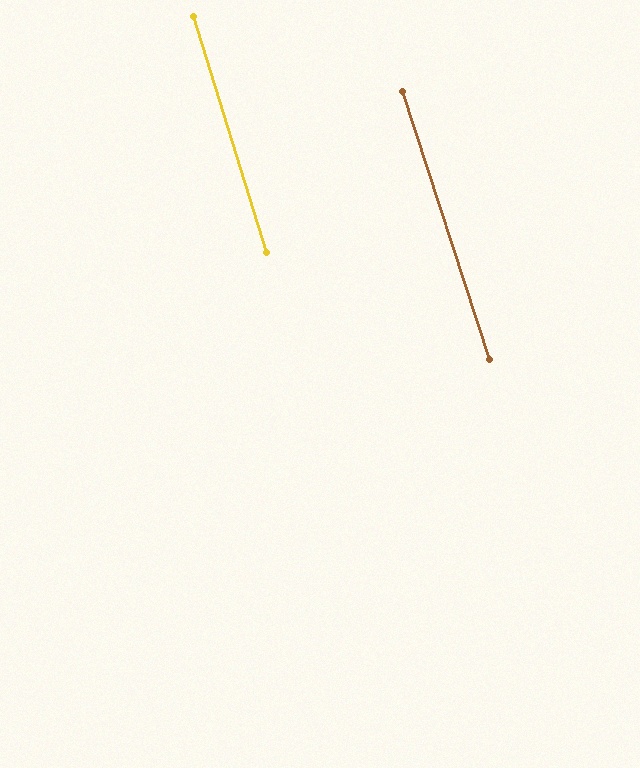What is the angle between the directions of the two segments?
Approximately 1 degree.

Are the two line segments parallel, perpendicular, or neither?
Parallel — their directions differ by only 0.8°.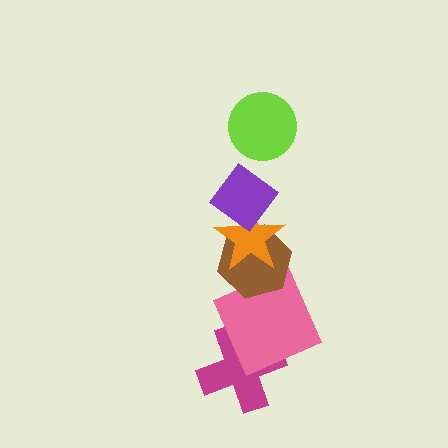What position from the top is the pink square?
The pink square is 5th from the top.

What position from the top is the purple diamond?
The purple diamond is 2nd from the top.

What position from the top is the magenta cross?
The magenta cross is 6th from the top.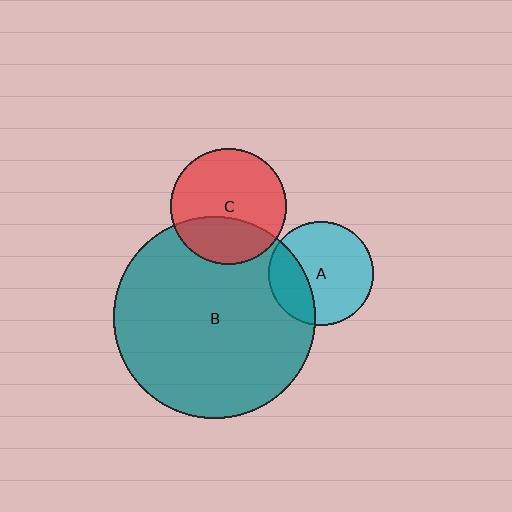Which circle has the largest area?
Circle B (teal).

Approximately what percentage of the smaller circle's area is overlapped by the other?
Approximately 30%.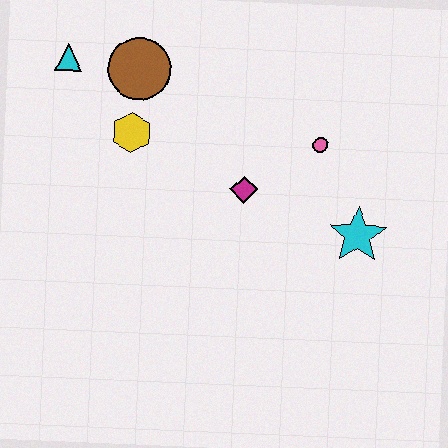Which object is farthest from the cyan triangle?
The cyan star is farthest from the cyan triangle.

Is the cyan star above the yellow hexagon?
No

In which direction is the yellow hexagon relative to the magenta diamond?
The yellow hexagon is to the left of the magenta diamond.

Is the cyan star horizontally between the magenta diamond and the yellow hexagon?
No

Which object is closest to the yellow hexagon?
The brown circle is closest to the yellow hexagon.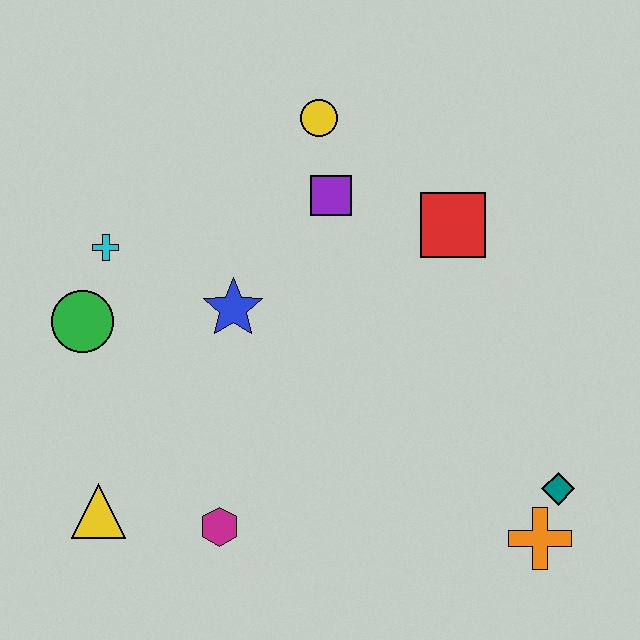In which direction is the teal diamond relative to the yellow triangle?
The teal diamond is to the right of the yellow triangle.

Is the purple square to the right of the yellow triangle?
Yes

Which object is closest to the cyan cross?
The green circle is closest to the cyan cross.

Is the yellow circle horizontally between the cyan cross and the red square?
Yes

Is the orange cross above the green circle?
No